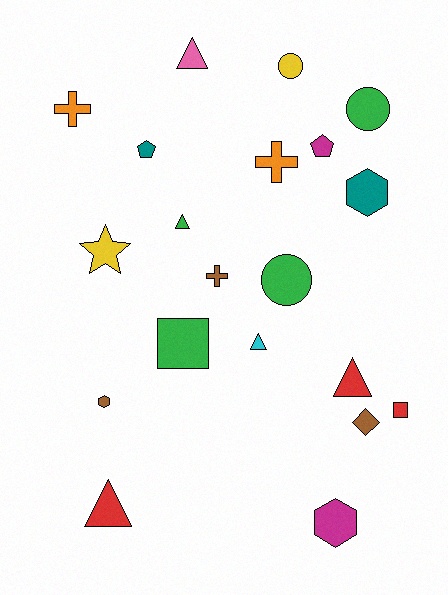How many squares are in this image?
There are 2 squares.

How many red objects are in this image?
There are 3 red objects.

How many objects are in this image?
There are 20 objects.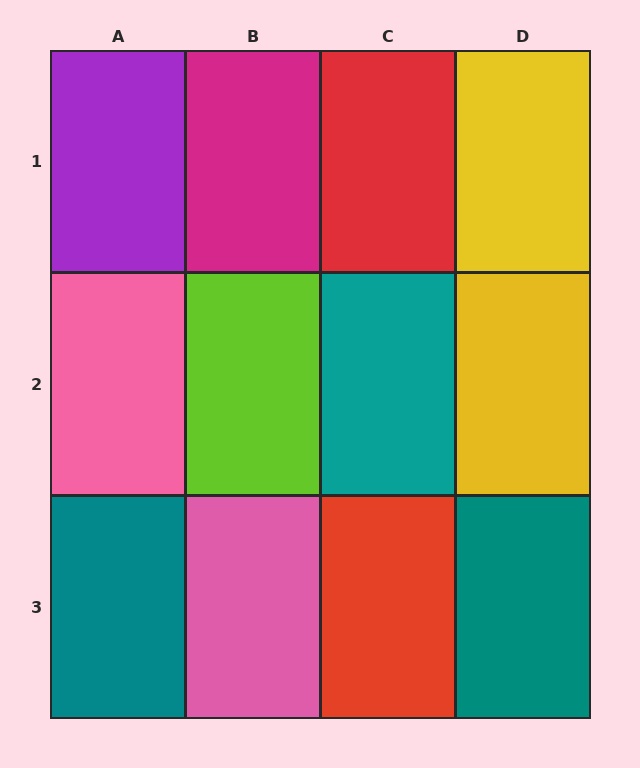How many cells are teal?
3 cells are teal.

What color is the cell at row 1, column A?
Purple.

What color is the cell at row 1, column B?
Magenta.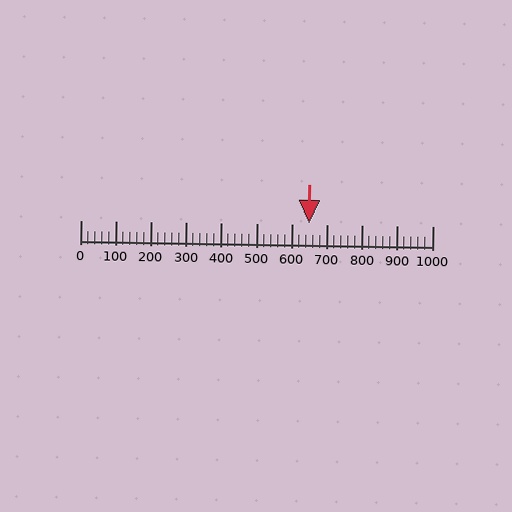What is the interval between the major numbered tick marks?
The major tick marks are spaced 100 units apart.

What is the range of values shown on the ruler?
The ruler shows values from 0 to 1000.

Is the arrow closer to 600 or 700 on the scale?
The arrow is closer to 600.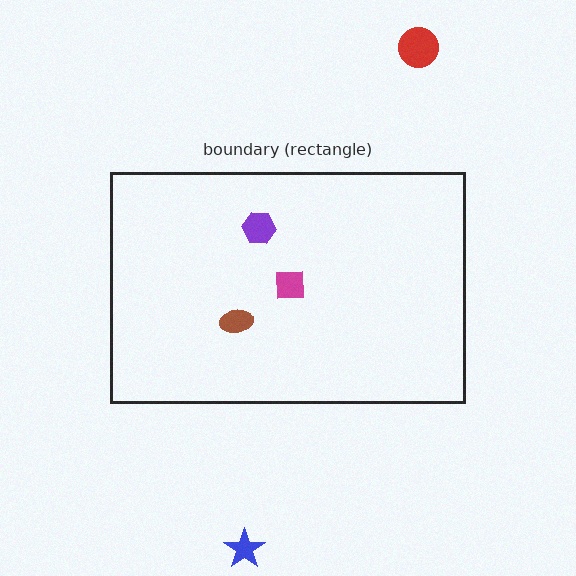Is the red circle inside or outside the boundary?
Outside.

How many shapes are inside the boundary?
3 inside, 2 outside.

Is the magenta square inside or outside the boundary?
Inside.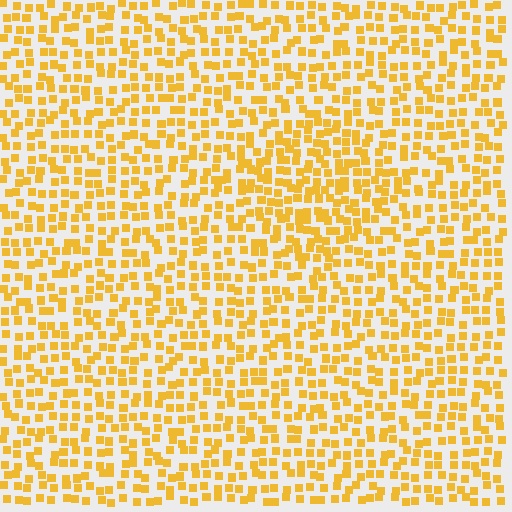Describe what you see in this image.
The image contains small yellow elements arranged at two different densities. A diamond-shaped region is visible where the elements are more densely packed than the surrounding area.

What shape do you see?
I see a diamond.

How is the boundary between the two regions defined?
The boundary is defined by a change in element density (approximately 1.4x ratio). All elements are the same color, size, and shape.